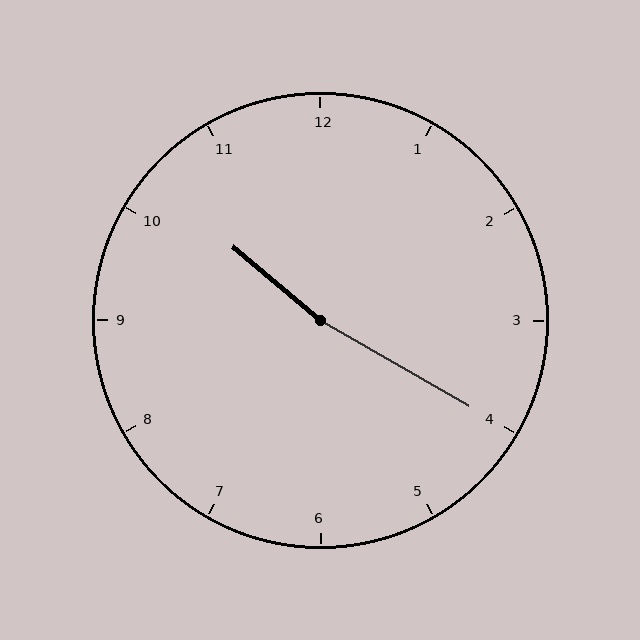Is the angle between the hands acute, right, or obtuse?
It is obtuse.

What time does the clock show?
10:20.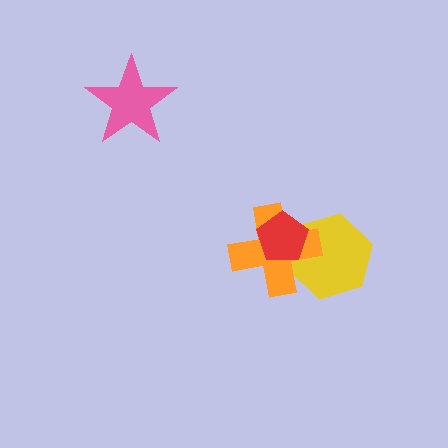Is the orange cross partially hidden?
Yes, it is partially covered by another shape.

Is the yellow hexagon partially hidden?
Yes, it is partially covered by another shape.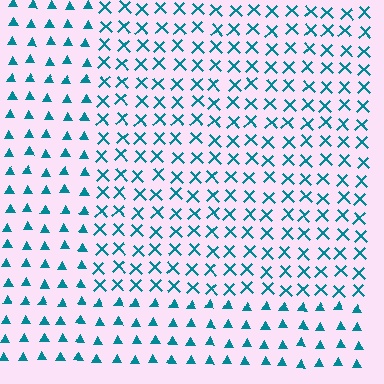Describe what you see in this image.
The image is filled with small teal elements arranged in a uniform grid. A rectangle-shaped region contains X marks, while the surrounding area contains triangles. The boundary is defined purely by the change in element shape.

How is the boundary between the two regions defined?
The boundary is defined by a change in element shape: X marks inside vs. triangles outside. All elements share the same color and spacing.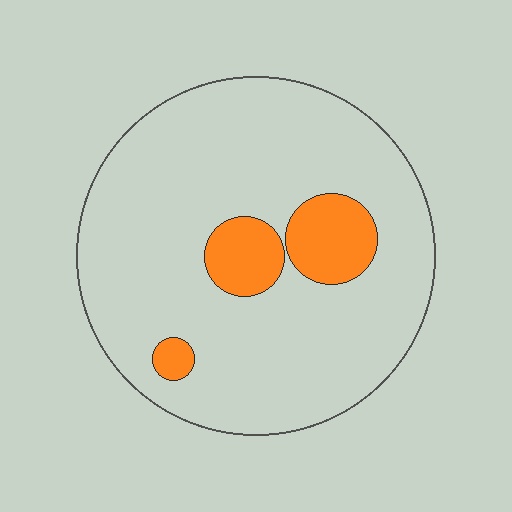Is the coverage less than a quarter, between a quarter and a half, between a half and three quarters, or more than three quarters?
Less than a quarter.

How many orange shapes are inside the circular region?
3.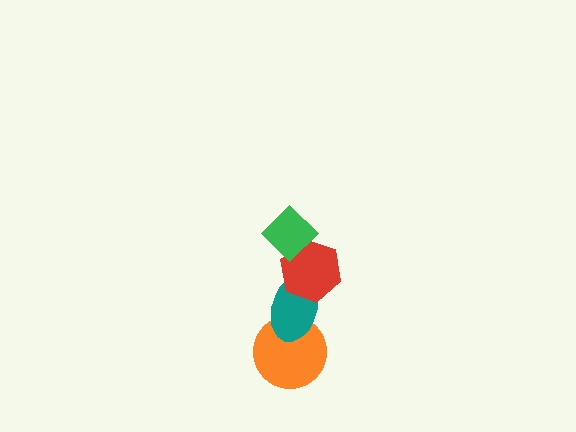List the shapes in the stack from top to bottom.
From top to bottom: the green diamond, the red hexagon, the teal ellipse, the orange circle.